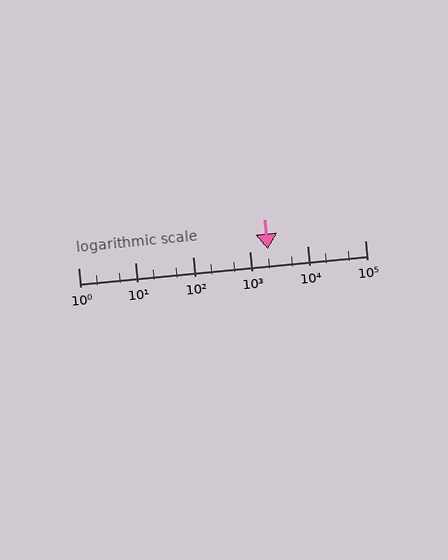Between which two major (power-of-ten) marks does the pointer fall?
The pointer is between 1000 and 10000.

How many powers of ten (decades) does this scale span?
The scale spans 5 decades, from 1 to 100000.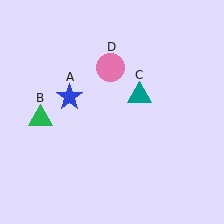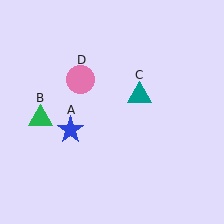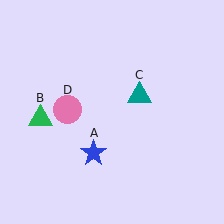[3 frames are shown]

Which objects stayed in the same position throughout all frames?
Green triangle (object B) and teal triangle (object C) remained stationary.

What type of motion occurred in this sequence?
The blue star (object A), pink circle (object D) rotated counterclockwise around the center of the scene.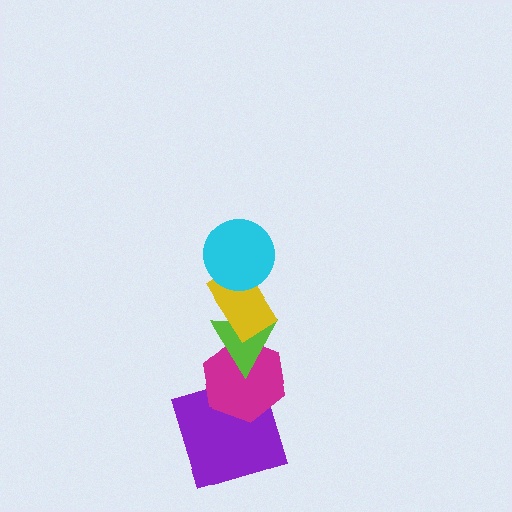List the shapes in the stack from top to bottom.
From top to bottom: the cyan circle, the yellow rectangle, the lime triangle, the magenta hexagon, the purple square.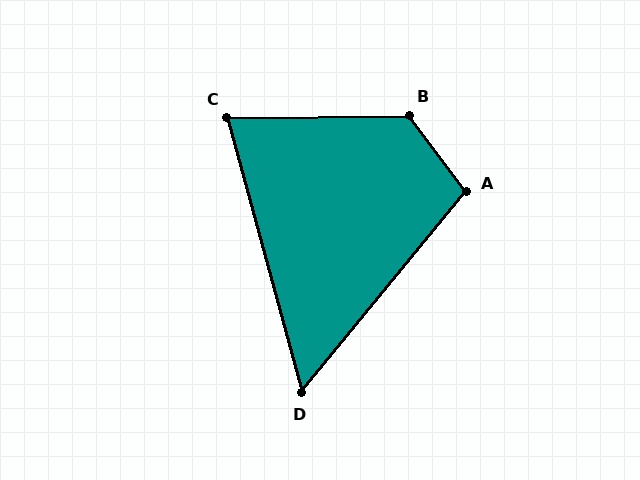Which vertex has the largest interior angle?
B, at approximately 126 degrees.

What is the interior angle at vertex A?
Approximately 104 degrees (obtuse).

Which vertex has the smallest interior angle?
D, at approximately 54 degrees.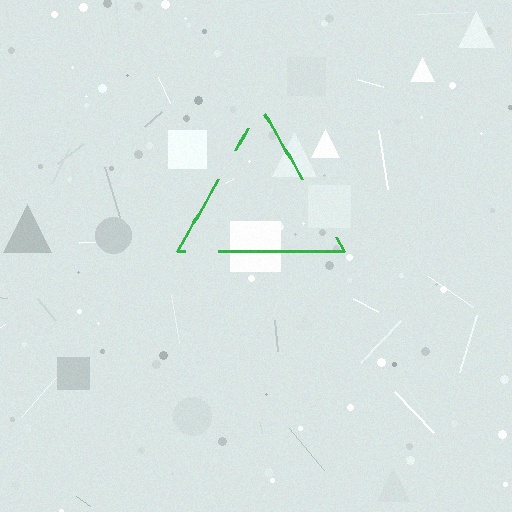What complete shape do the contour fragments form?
The contour fragments form a triangle.